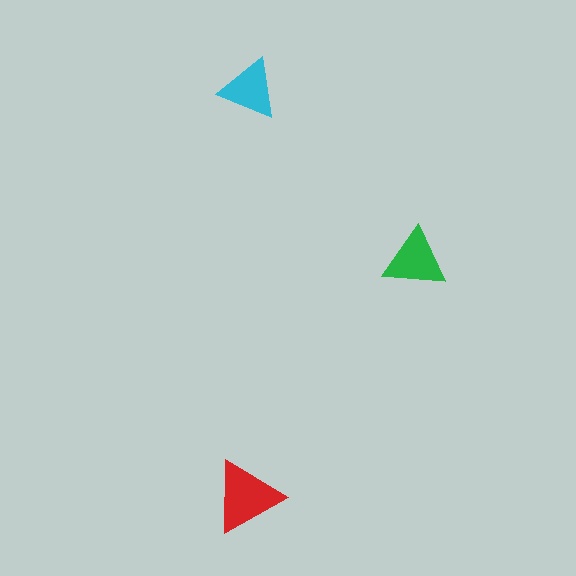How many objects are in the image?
There are 3 objects in the image.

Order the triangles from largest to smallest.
the red one, the green one, the cyan one.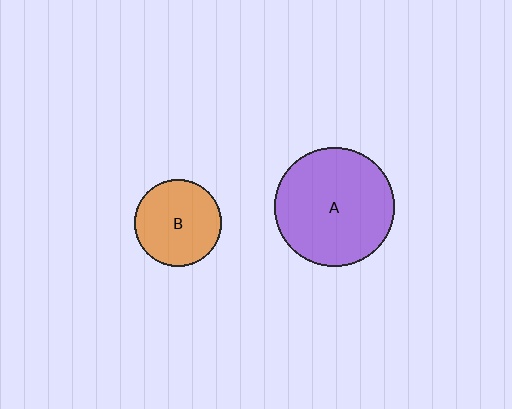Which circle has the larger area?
Circle A (purple).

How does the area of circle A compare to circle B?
Approximately 1.9 times.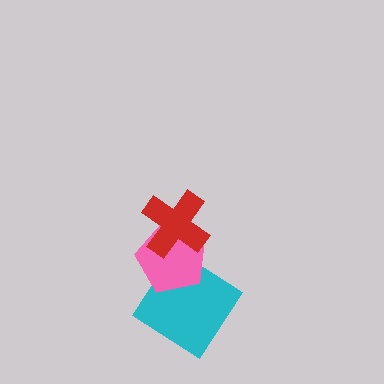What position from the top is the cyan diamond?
The cyan diamond is 3rd from the top.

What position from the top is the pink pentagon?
The pink pentagon is 2nd from the top.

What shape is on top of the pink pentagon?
The red cross is on top of the pink pentagon.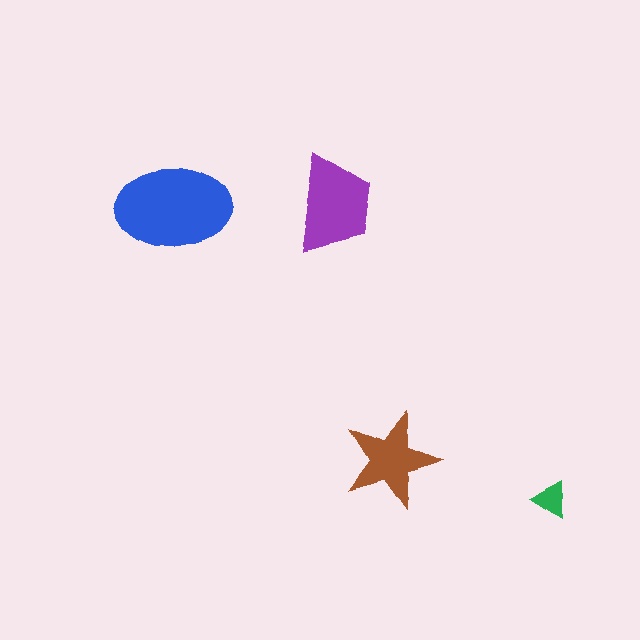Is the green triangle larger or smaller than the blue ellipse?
Smaller.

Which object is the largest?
The blue ellipse.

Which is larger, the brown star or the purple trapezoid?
The purple trapezoid.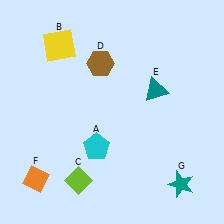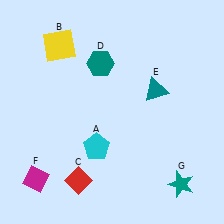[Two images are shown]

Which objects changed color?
C changed from lime to red. D changed from brown to teal. F changed from orange to magenta.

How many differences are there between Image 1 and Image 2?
There are 3 differences between the two images.